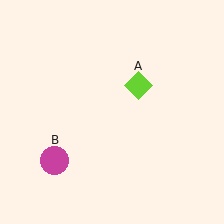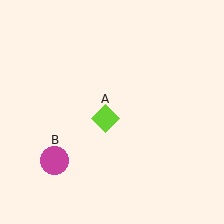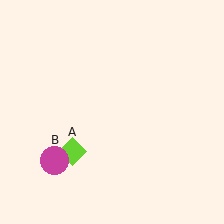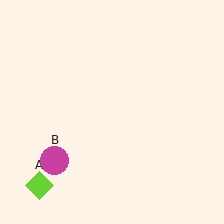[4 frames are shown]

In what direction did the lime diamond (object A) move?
The lime diamond (object A) moved down and to the left.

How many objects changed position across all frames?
1 object changed position: lime diamond (object A).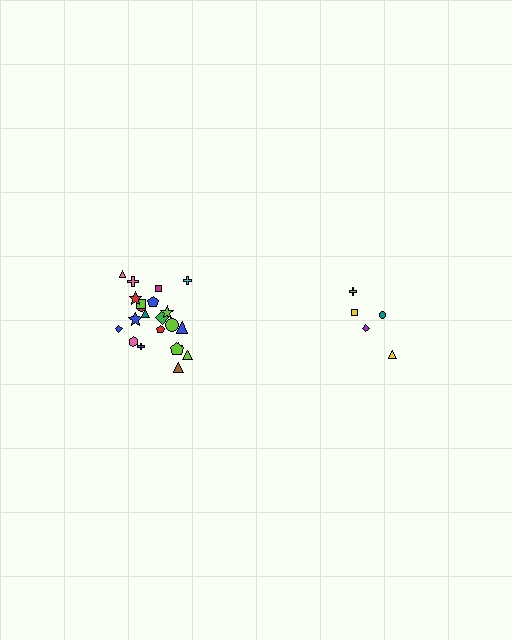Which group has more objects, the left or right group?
The left group.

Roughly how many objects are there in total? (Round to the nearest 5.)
Roughly 25 objects in total.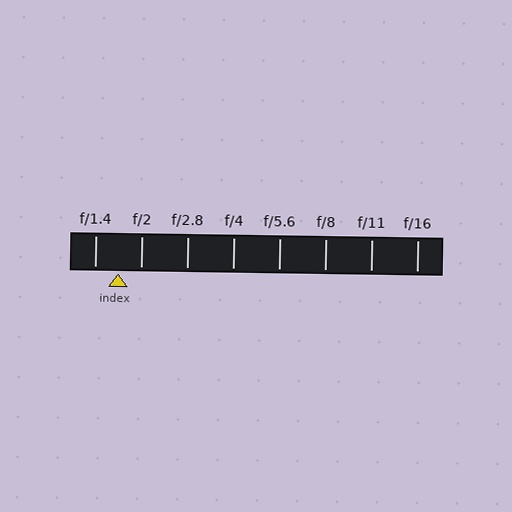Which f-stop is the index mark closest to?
The index mark is closest to f/2.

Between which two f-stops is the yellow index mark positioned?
The index mark is between f/1.4 and f/2.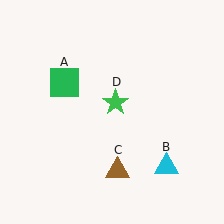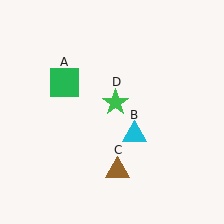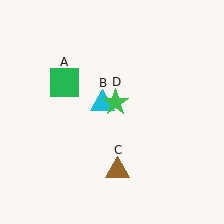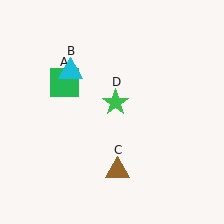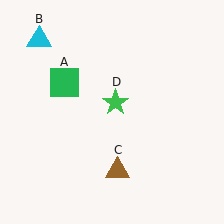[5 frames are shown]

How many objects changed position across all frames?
1 object changed position: cyan triangle (object B).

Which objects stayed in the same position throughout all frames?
Green square (object A) and brown triangle (object C) and green star (object D) remained stationary.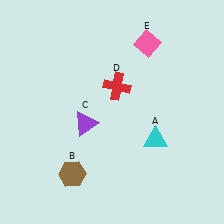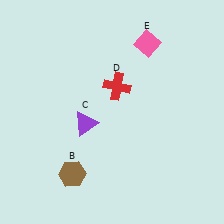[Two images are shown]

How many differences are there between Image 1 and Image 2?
There is 1 difference between the two images.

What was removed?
The cyan triangle (A) was removed in Image 2.